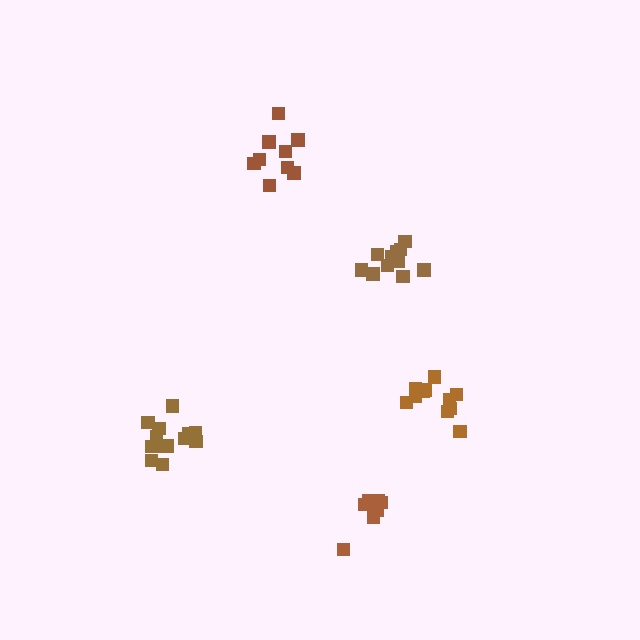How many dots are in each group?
Group 1: 11 dots, Group 2: 7 dots, Group 3: 11 dots, Group 4: 9 dots, Group 5: 13 dots (51 total).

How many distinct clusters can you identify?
There are 5 distinct clusters.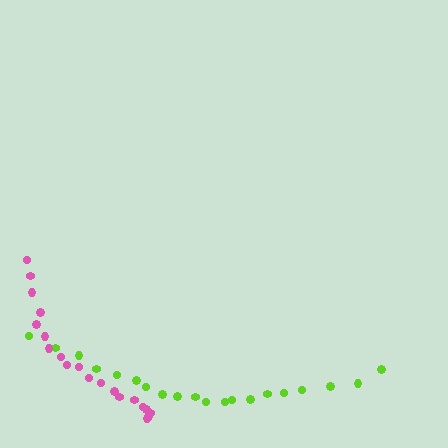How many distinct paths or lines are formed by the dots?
There are 2 distinct paths.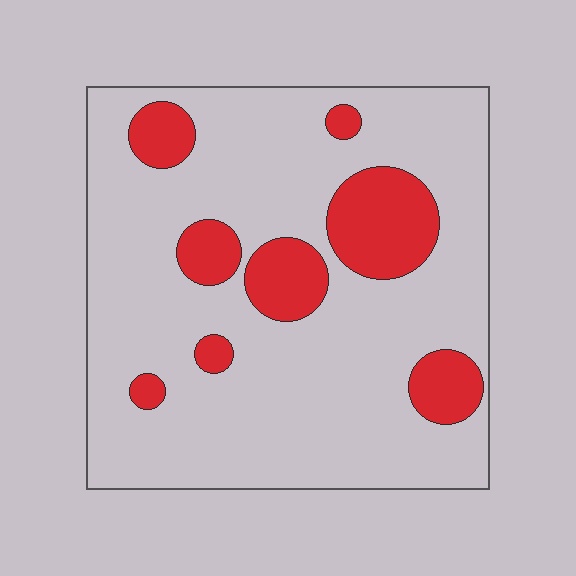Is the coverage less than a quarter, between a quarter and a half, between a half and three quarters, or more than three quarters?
Less than a quarter.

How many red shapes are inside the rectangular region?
8.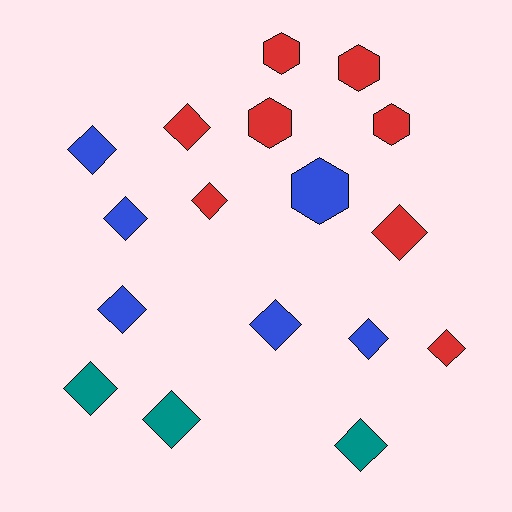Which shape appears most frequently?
Diamond, with 12 objects.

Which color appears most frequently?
Red, with 8 objects.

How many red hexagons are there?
There are 4 red hexagons.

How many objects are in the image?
There are 17 objects.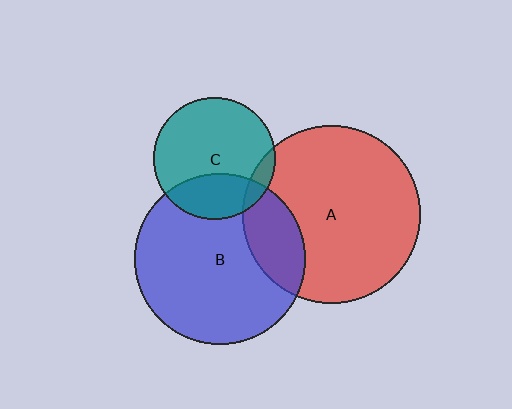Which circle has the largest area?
Circle A (red).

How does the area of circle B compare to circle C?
Approximately 2.0 times.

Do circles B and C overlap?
Yes.